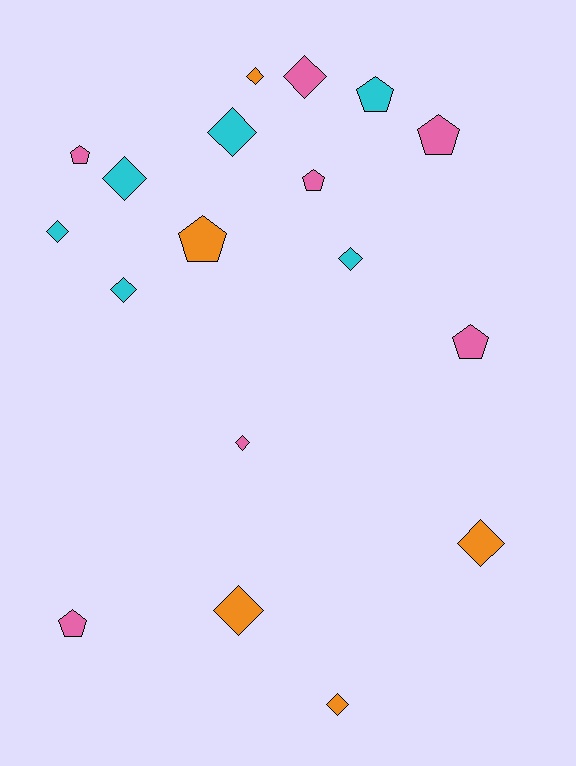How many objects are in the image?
There are 18 objects.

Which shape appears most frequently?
Diamond, with 11 objects.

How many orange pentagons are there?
There is 1 orange pentagon.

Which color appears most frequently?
Pink, with 7 objects.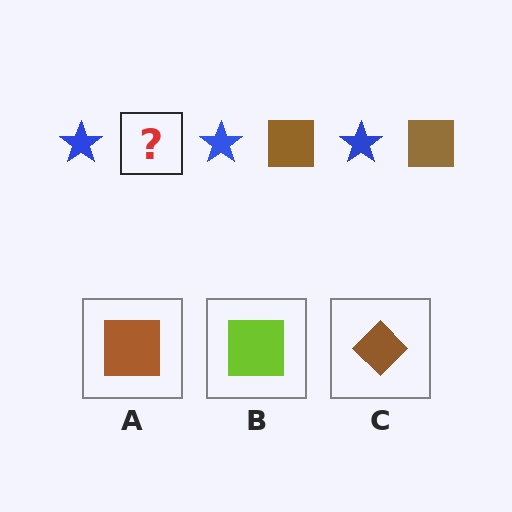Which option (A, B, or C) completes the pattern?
A.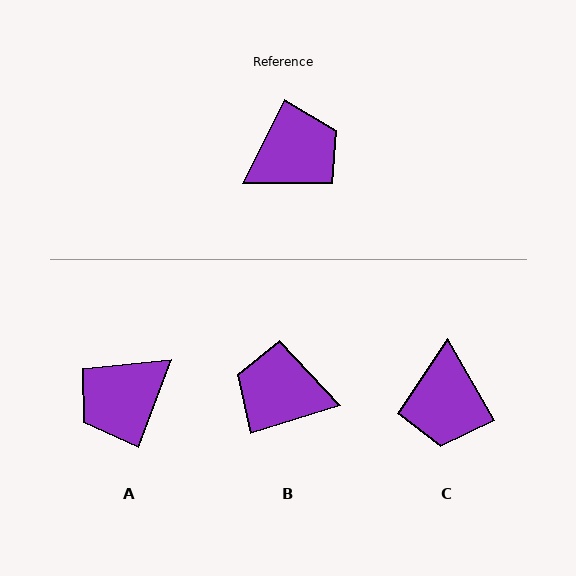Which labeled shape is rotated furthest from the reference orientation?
A, about 174 degrees away.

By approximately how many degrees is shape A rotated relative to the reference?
Approximately 174 degrees clockwise.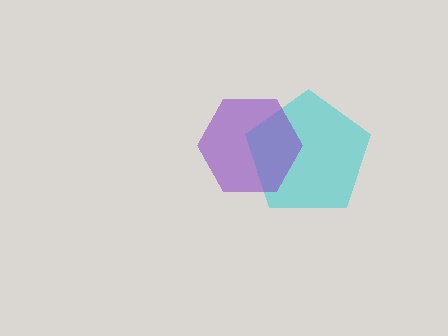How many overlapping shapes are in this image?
There are 2 overlapping shapes in the image.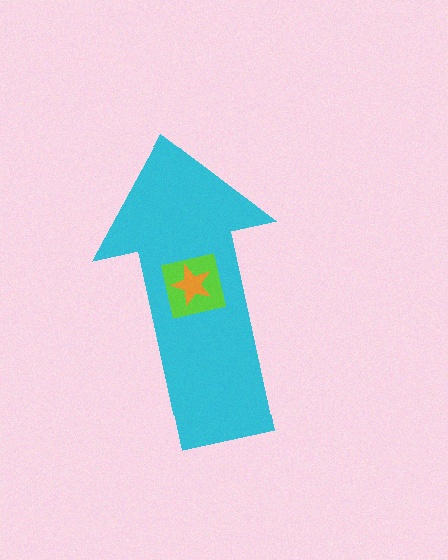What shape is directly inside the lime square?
The orange star.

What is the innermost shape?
The orange star.